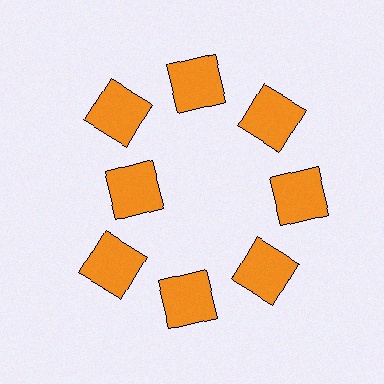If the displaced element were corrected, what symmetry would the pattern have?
It would have 8-fold rotational symmetry — the pattern would map onto itself every 45 degrees.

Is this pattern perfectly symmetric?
No. The 8 orange squares are arranged in a ring, but one element near the 9 o'clock position is pulled inward toward the center, breaking the 8-fold rotational symmetry.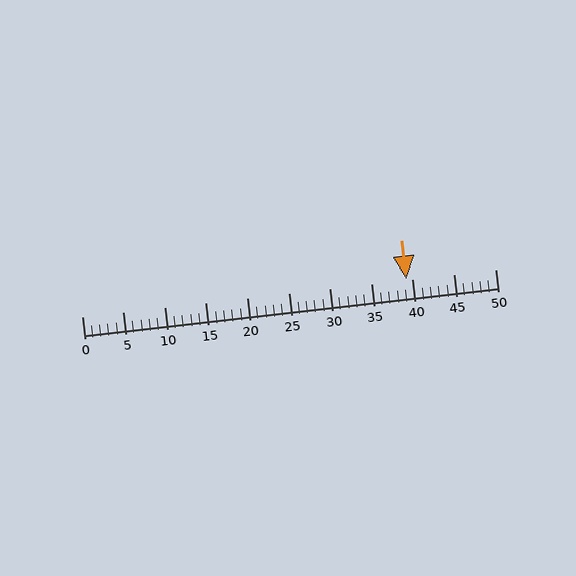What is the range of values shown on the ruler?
The ruler shows values from 0 to 50.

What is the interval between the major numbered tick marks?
The major tick marks are spaced 5 units apart.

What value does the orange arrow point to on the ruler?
The orange arrow points to approximately 39.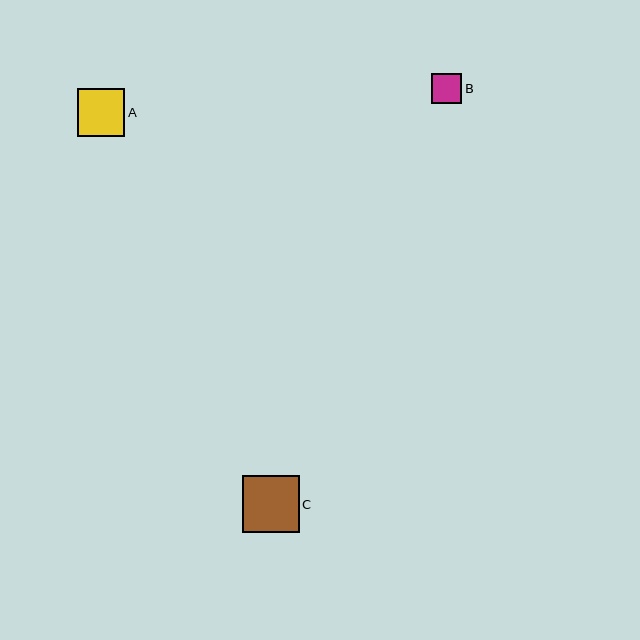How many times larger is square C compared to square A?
Square C is approximately 1.2 times the size of square A.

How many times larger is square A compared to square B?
Square A is approximately 1.6 times the size of square B.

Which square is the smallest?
Square B is the smallest with a size of approximately 30 pixels.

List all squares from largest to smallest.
From largest to smallest: C, A, B.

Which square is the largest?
Square C is the largest with a size of approximately 57 pixels.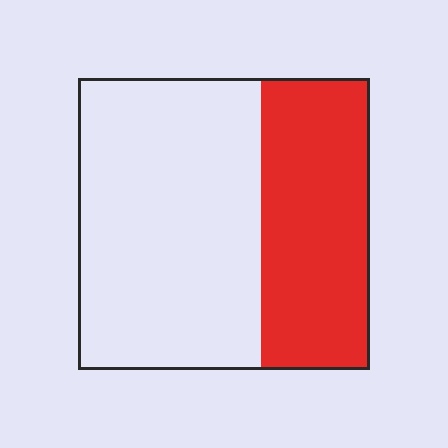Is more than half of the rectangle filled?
No.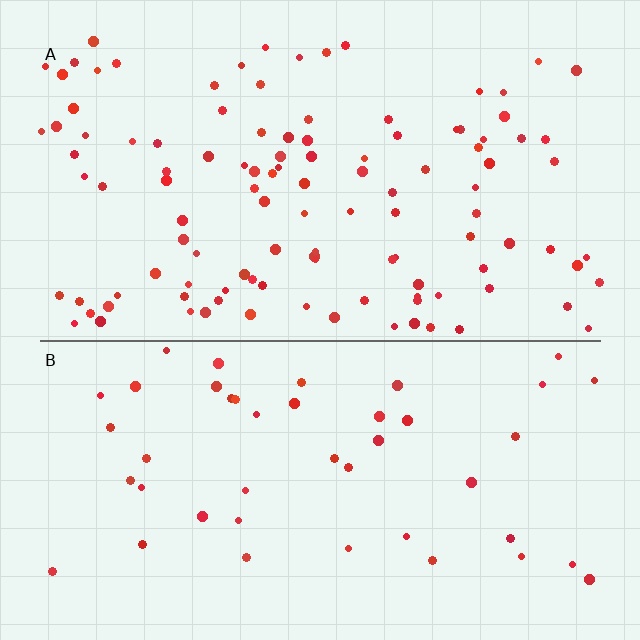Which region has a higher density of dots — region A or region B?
A (the top).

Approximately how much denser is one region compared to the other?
Approximately 2.5× — region A over region B.